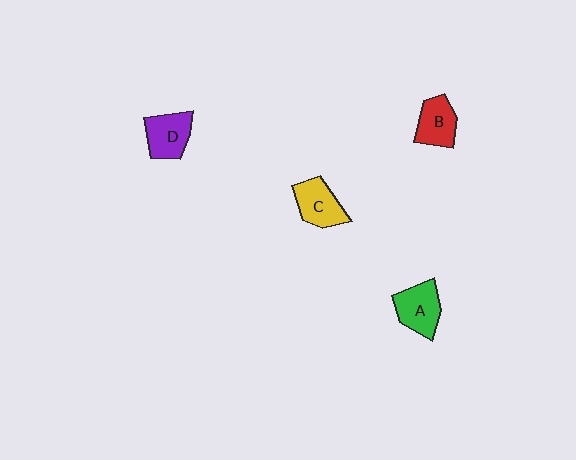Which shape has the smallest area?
Shape B (red).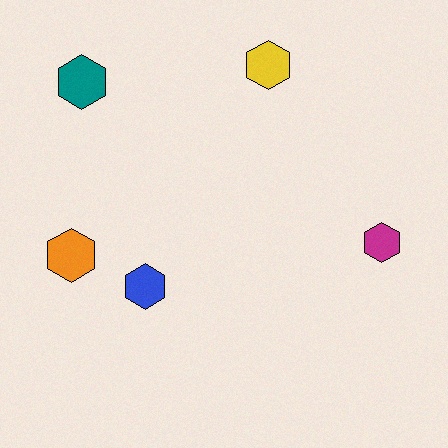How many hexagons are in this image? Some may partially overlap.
There are 5 hexagons.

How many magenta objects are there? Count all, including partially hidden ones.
There is 1 magenta object.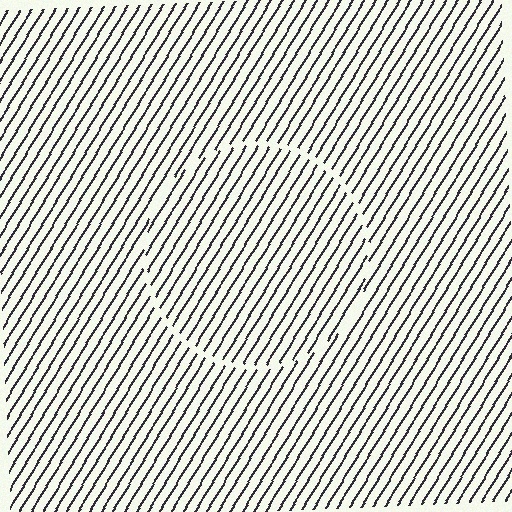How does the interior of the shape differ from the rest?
The interior of the shape contains the same grating, shifted by half a period — the contour is defined by the phase discontinuity where line-ends from the inner and outer gratings abut.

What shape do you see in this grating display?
An illusory circle. The interior of the shape contains the same grating, shifted by half a period — the contour is defined by the phase discontinuity where line-ends from the inner and outer gratings abut.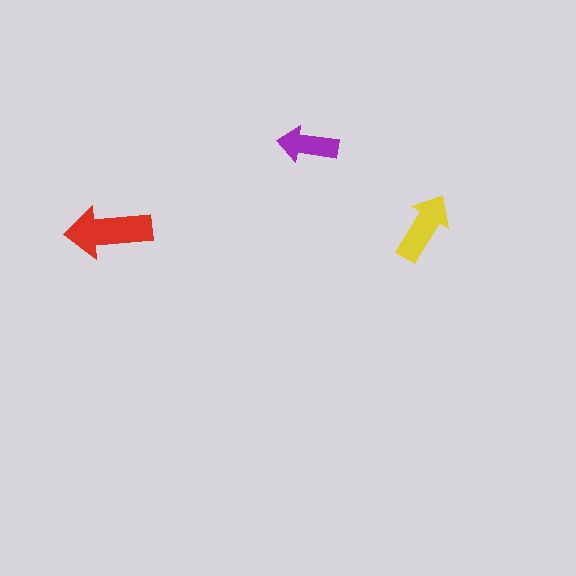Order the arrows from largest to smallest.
the red one, the yellow one, the purple one.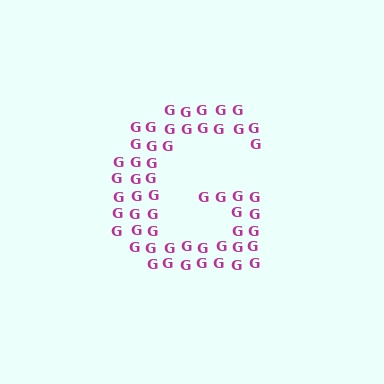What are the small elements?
The small elements are letter G's.